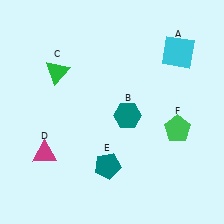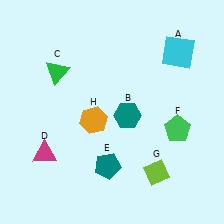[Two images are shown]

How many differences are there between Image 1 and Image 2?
There are 2 differences between the two images.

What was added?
A lime diamond (G), an orange hexagon (H) were added in Image 2.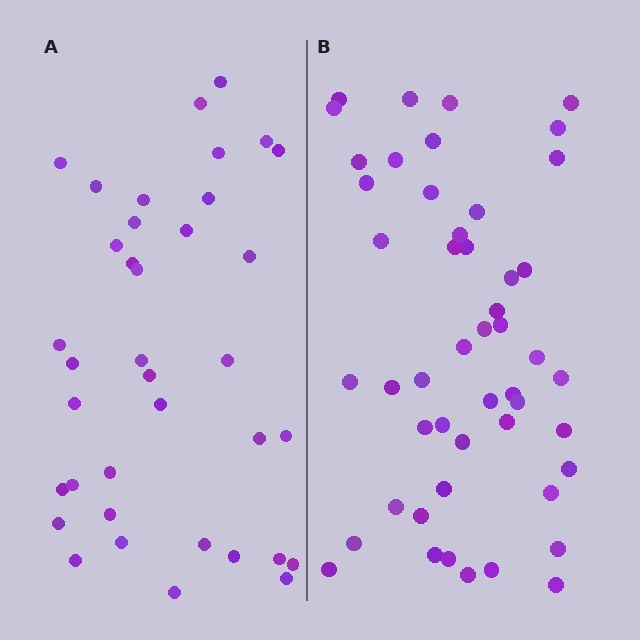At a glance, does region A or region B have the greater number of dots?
Region B (the right region) has more dots.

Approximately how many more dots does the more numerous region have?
Region B has roughly 12 or so more dots than region A.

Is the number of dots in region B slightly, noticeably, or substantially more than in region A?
Region B has noticeably more, but not dramatically so. The ratio is roughly 1.3 to 1.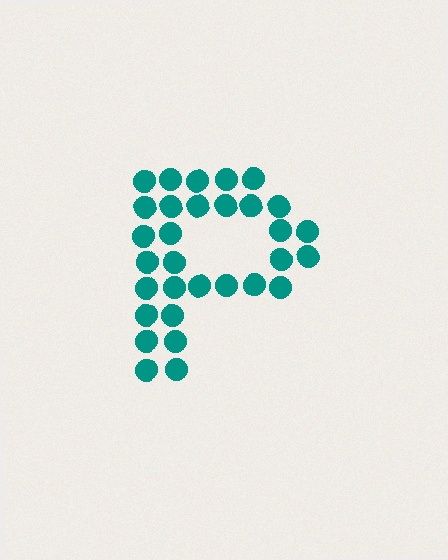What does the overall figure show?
The overall figure shows the letter P.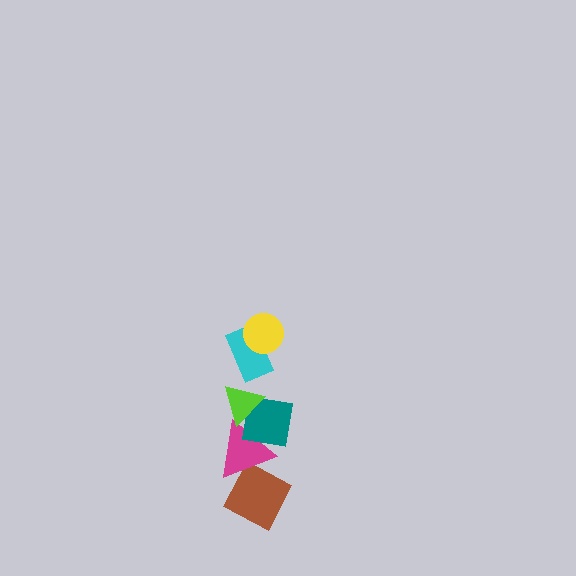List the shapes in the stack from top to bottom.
From top to bottom: the yellow circle, the cyan rectangle, the lime triangle, the teal square, the magenta triangle, the brown diamond.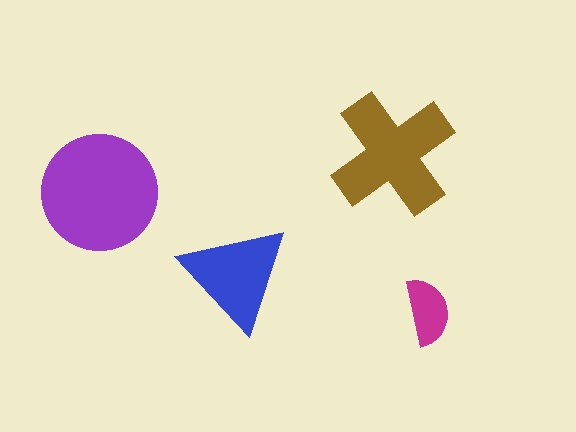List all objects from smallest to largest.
The magenta semicircle, the blue triangle, the brown cross, the purple circle.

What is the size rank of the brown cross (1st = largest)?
2nd.